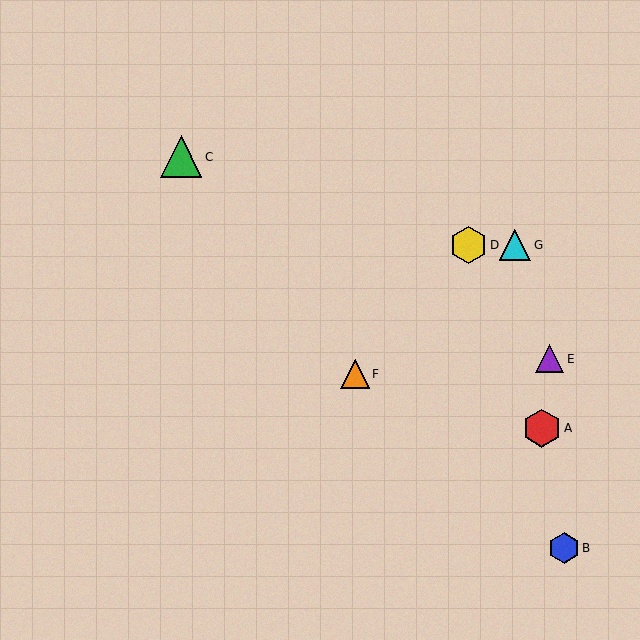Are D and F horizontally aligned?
No, D is at y≈245 and F is at y≈374.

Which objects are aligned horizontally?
Objects D, G are aligned horizontally.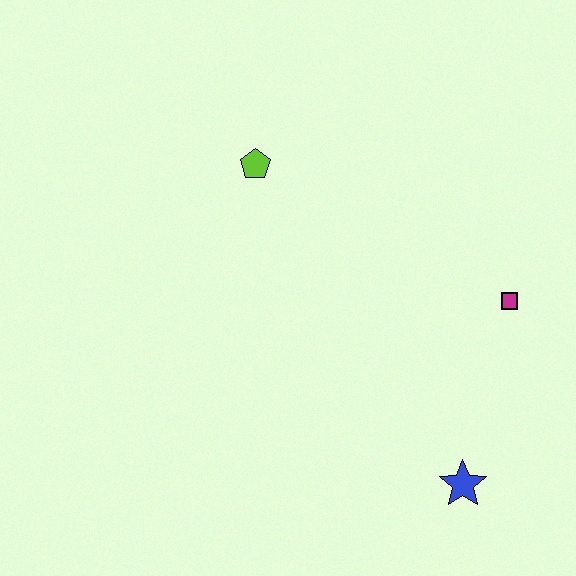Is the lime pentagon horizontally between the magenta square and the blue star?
No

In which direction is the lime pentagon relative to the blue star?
The lime pentagon is above the blue star.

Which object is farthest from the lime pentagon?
The blue star is farthest from the lime pentagon.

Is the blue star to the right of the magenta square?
No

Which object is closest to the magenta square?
The blue star is closest to the magenta square.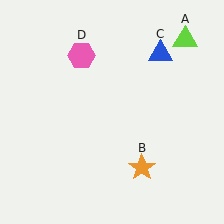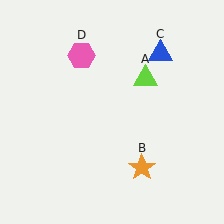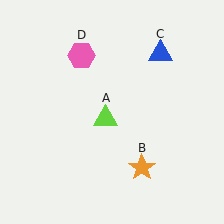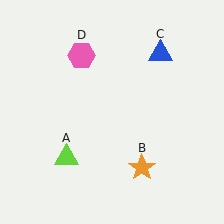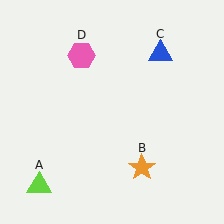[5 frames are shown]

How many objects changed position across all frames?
1 object changed position: lime triangle (object A).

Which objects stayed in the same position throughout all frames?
Orange star (object B) and blue triangle (object C) and pink hexagon (object D) remained stationary.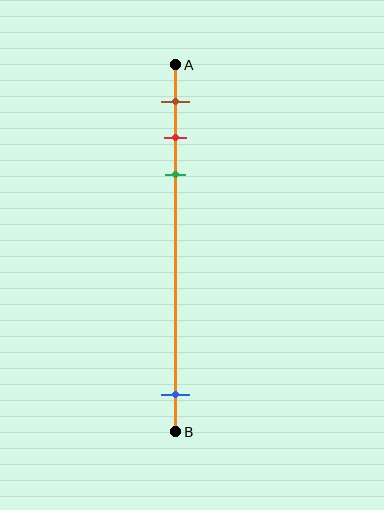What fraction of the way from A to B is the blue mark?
The blue mark is approximately 90% (0.9) of the way from A to B.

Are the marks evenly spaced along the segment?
No, the marks are not evenly spaced.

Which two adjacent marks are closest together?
The red and green marks are the closest adjacent pair.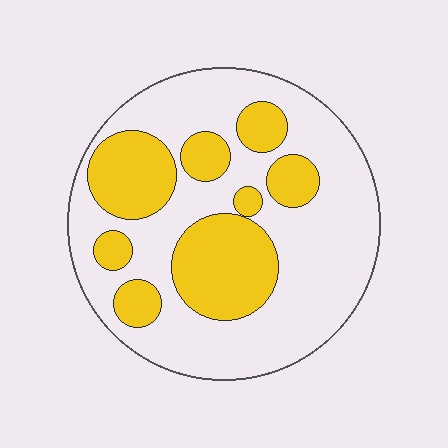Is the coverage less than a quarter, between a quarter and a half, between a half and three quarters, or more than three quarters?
Between a quarter and a half.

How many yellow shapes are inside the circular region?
8.